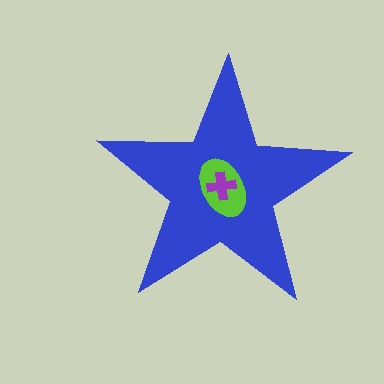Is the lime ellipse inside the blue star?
Yes.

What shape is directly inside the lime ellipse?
The purple cross.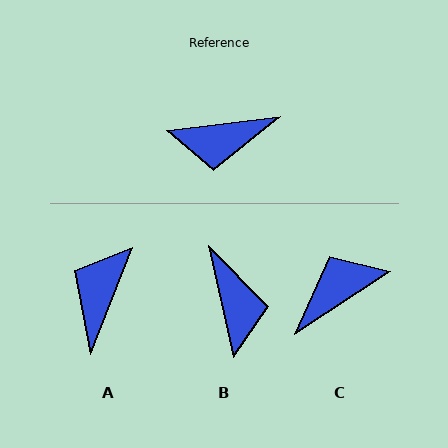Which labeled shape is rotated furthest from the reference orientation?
C, about 154 degrees away.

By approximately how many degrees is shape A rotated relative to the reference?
Approximately 118 degrees clockwise.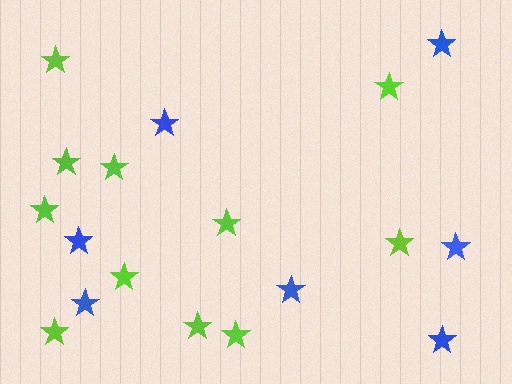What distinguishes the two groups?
There are 2 groups: one group of lime stars (11) and one group of blue stars (7).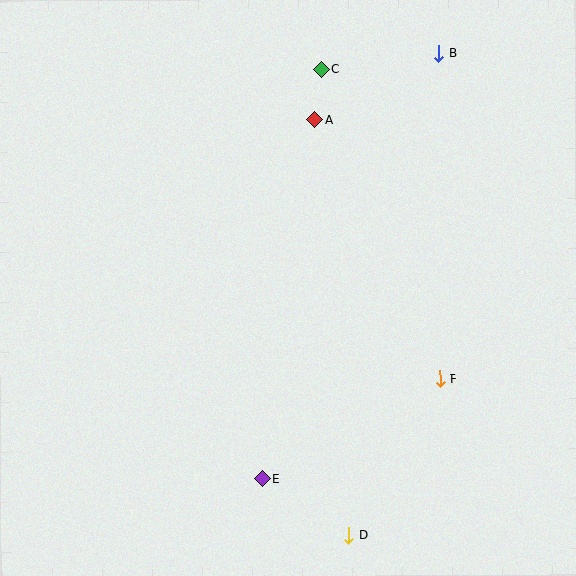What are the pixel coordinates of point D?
Point D is at (349, 535).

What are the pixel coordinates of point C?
Point C is at (321, 69).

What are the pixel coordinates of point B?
Point B is at (439, 53).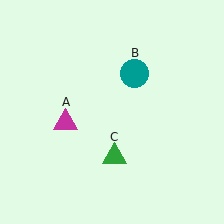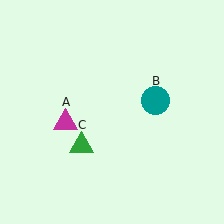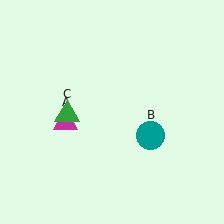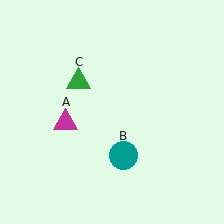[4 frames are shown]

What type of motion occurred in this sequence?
The teal circle (object B), green triangle (object C) rotated clockwise around the center of the scene.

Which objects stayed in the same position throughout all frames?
Magenta triangle (object A) remained stationary.